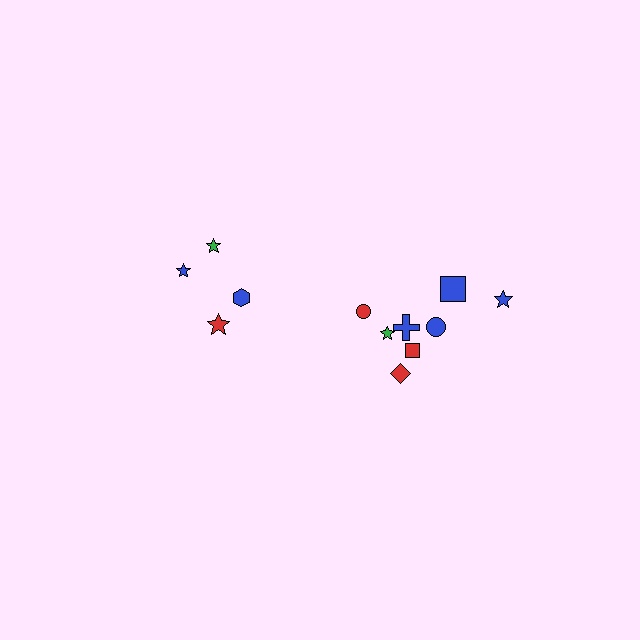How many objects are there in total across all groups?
There are 12 objects.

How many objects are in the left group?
There are 4 objects.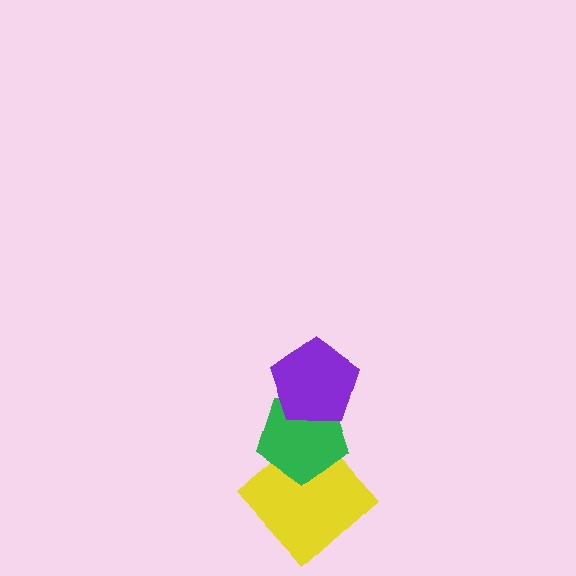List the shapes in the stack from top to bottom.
From top to bottom: the purple pentagon, the green pentagon, the yellow diamond.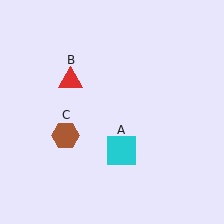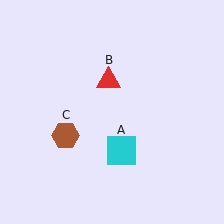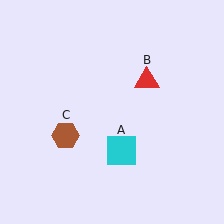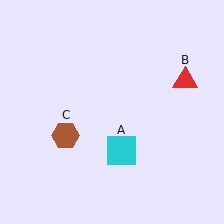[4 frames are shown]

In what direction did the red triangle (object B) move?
The red triangle (object B) moved right.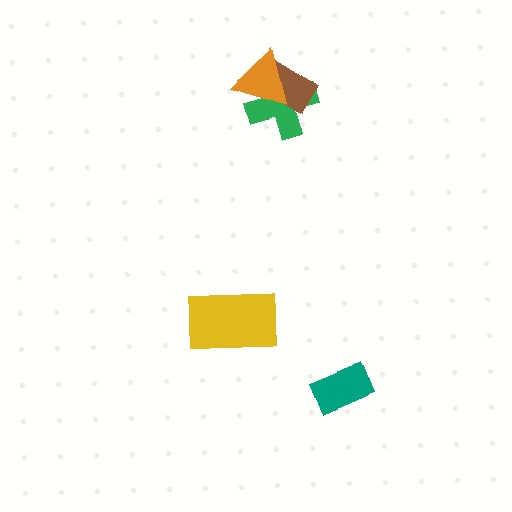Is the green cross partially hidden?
Yes, it is partially covered by another shape.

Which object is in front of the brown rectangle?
The orange triangle is in front of the brown rectangle.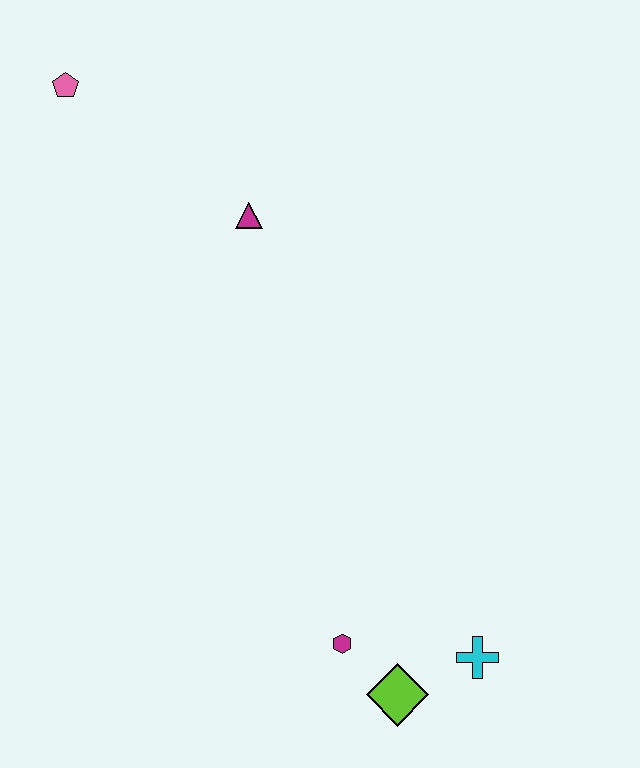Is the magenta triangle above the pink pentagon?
No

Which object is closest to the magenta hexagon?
The lime diamond is closest to the magenta hexagon.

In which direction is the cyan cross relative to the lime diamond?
The cyan cross is to the right of the lime diamond.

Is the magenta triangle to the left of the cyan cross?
Yes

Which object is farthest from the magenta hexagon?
The pink pentagon is farthest from the magenta hexagon.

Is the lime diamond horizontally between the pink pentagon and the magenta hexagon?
No